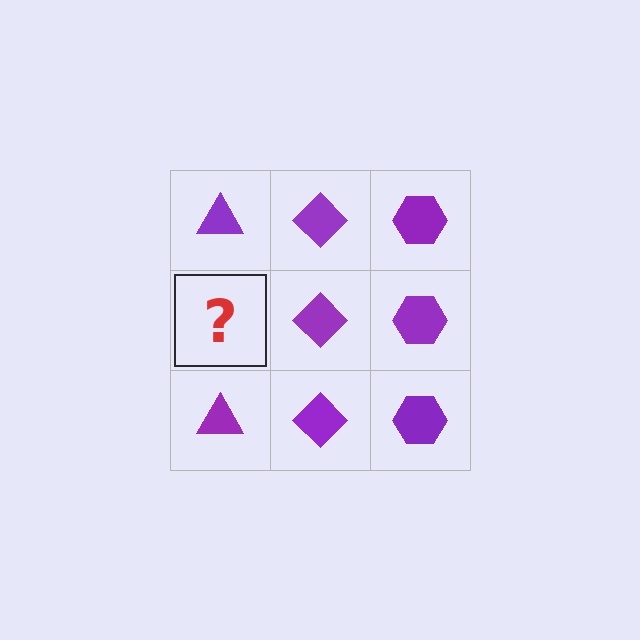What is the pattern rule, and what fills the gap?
The rule is that each column has a consistent shape. The gap should be filled with a purple triangle.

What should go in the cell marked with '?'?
The missing cell should contain a purple triangle.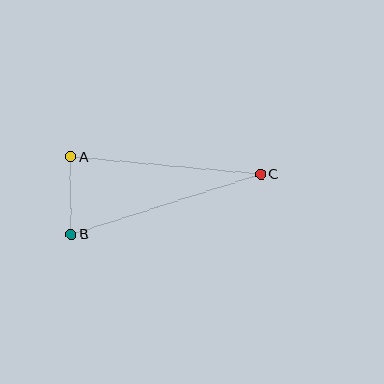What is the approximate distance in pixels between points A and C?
The distance between A and C is approximately 191 pixels.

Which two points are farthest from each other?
Points B and C are farthest from each other.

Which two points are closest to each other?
Points A and B are closest to each other.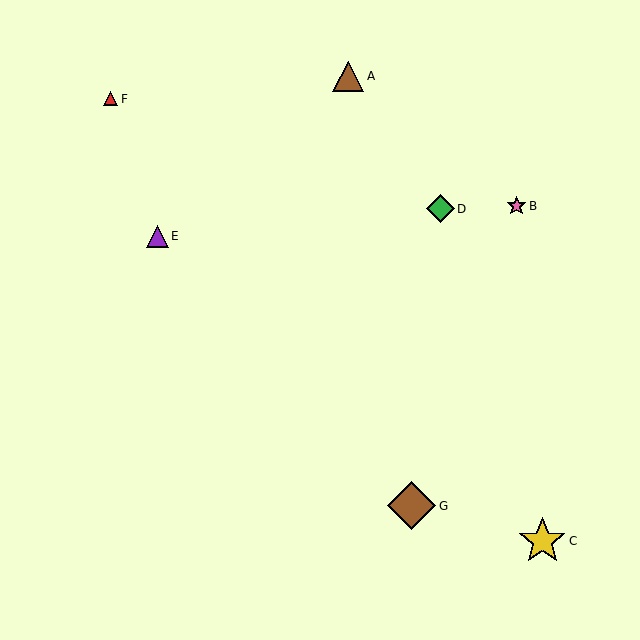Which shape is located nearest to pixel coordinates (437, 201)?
The green diamond (labeled D) at (440, 209) is nearest to that location.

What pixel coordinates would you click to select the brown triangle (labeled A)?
Click at (348, 76) to select the brown triangle A.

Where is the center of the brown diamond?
The center of the brown diamond is at (412, 506).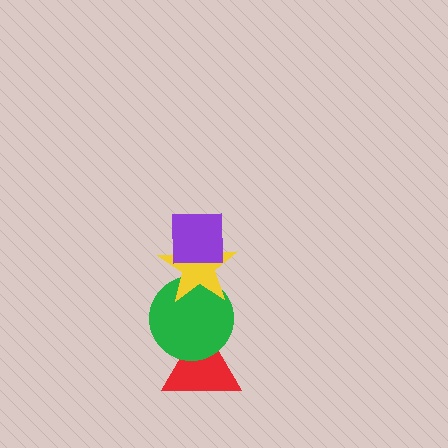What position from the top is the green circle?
The green circle is 3rd from the top.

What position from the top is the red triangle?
The red triangle is 4th from the top.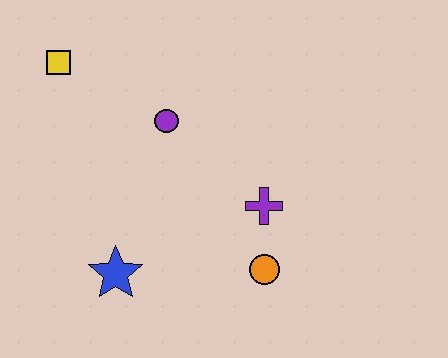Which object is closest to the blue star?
The orange circle is closest to the blue star.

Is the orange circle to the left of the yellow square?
No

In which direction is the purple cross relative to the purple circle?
The purple cross is to the right of the purple circle.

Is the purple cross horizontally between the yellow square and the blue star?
No